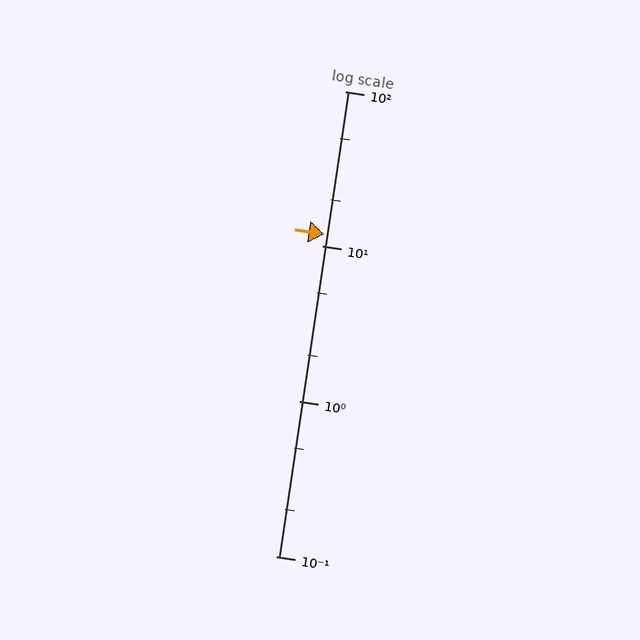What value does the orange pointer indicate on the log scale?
The pointer indicates approximately 12.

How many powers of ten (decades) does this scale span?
The scale spans 3 decades, from 0.1 to 100.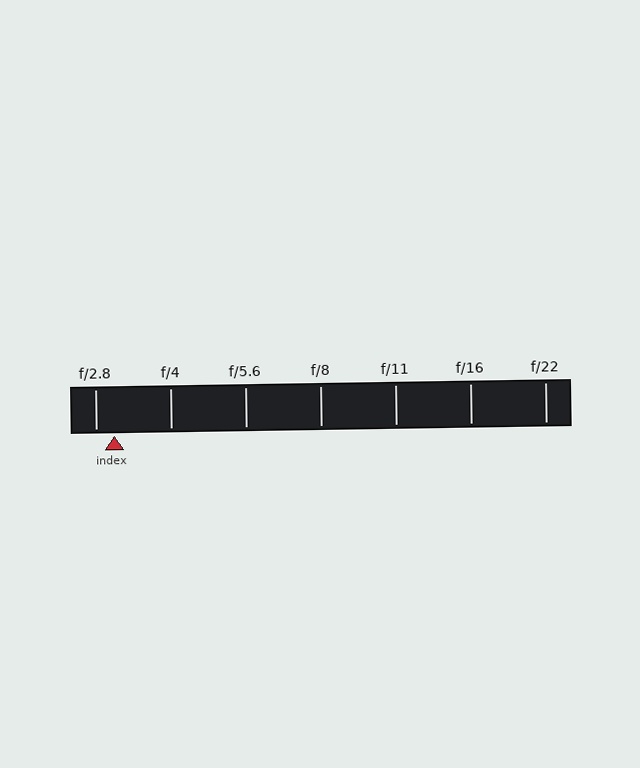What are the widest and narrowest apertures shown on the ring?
The widest aperture shown is f/2.8 and the narrowest is f/22.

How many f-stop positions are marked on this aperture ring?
There are 7 f-stop positions marked.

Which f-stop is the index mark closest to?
The index mark is closest to f/2.8.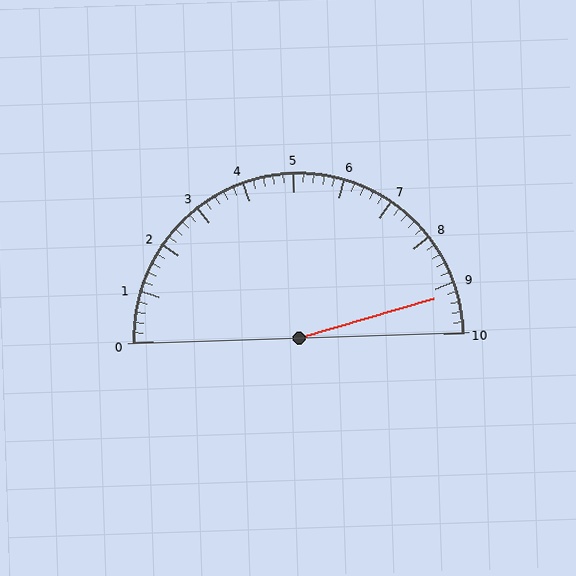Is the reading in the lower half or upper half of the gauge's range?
The reading is in the upper half of the range (0 to 10).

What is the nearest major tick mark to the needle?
The nearest major tick mark is 9.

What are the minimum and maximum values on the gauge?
The gauge ranges from 0 to 10.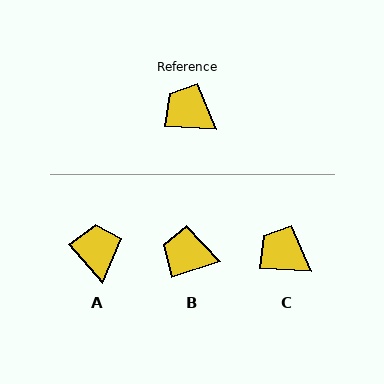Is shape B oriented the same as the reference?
No, it is off by about 21 degrees.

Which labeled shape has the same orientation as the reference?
C.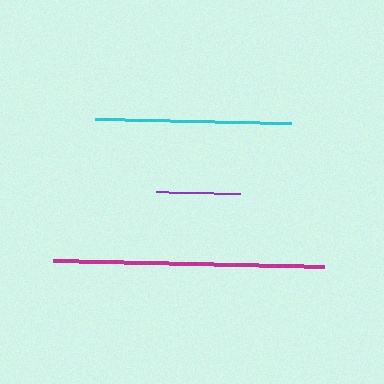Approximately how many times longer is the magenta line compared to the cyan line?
The magenta line is approximately 1.4 times the length of the cyan line.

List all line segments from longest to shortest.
From longest to shortest: magenta, cyan, purple.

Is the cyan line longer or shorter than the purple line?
The cyan line is longer than the purple line.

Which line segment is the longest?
The magenta line is the longest at approximately 271 pixels.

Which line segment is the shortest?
The purple line is the shortest at approximately 84 pixels.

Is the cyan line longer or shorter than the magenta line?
The magenta line is longer than the cyan line.